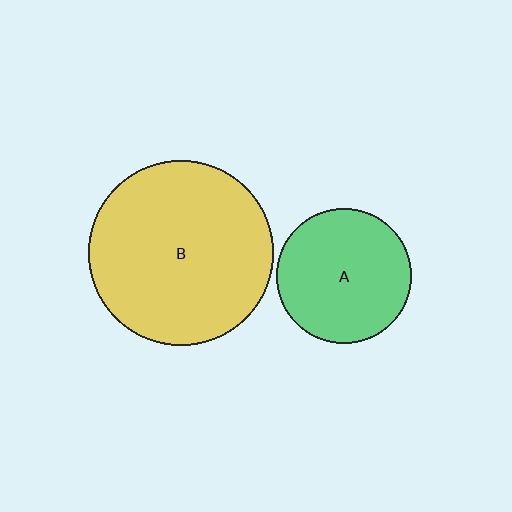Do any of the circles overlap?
No, none of the circles overlap.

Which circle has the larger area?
Circle B (yellow).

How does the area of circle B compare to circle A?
Approximately 1.9 times.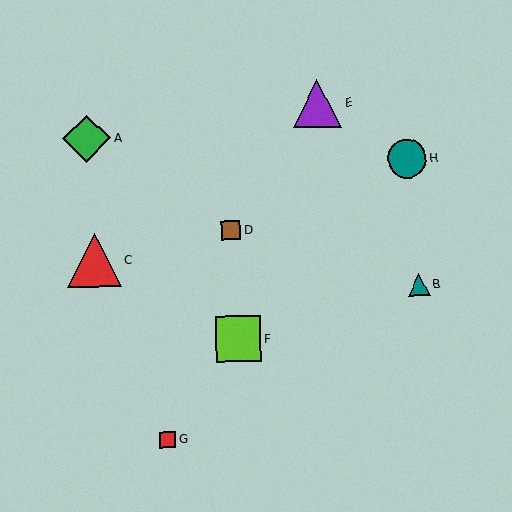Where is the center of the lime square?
The center of the lime square is at (238, 339).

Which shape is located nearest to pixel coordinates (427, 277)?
The teal triangle (labeled B) at (419, 285) is nearest to that location.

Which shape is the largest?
The red triangle (labeled C) is the largest.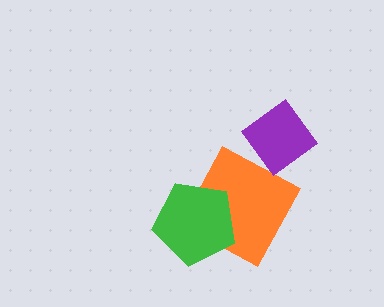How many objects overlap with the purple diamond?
0 objects overlap with the purple diamond.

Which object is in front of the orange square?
The green pentagon is in front of the orange square.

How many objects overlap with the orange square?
1 object overlaps with the orange square.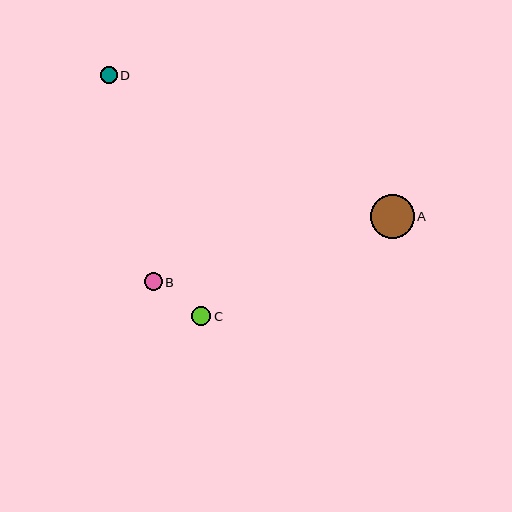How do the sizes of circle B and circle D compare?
Circle B and circle D are approximately the same size.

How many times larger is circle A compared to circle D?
Circle A is approximately 2.6 times the size of circle D.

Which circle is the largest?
Circle A is the largest with a size of approximately 44 pixels.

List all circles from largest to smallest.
From largest to smallest: A, C, B, D.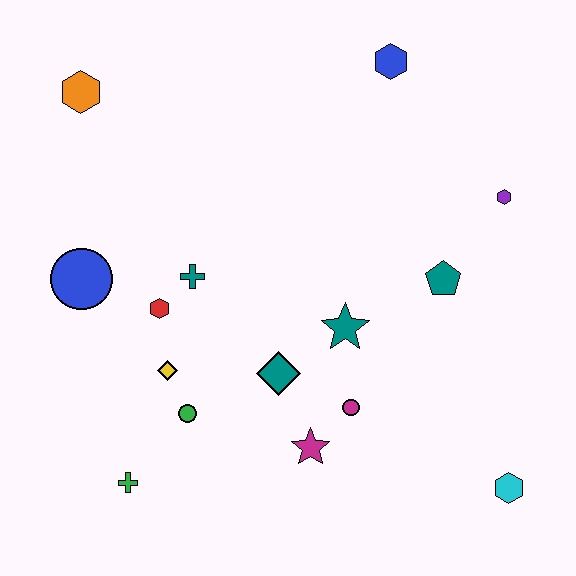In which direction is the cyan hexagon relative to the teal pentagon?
The cyan hexagon is below the teal pentagon.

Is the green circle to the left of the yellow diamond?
No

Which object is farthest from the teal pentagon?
The orange hexagon is farthest from the teal pentagon.